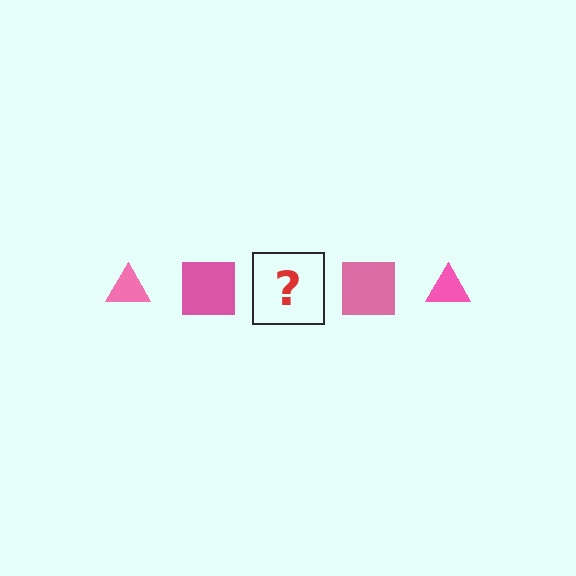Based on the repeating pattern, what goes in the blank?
The blank should be a pink triangle.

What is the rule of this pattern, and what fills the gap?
The rule is that the pattern cycles through triangle, square shapes in pink. The gap should be filled with a pink triangle.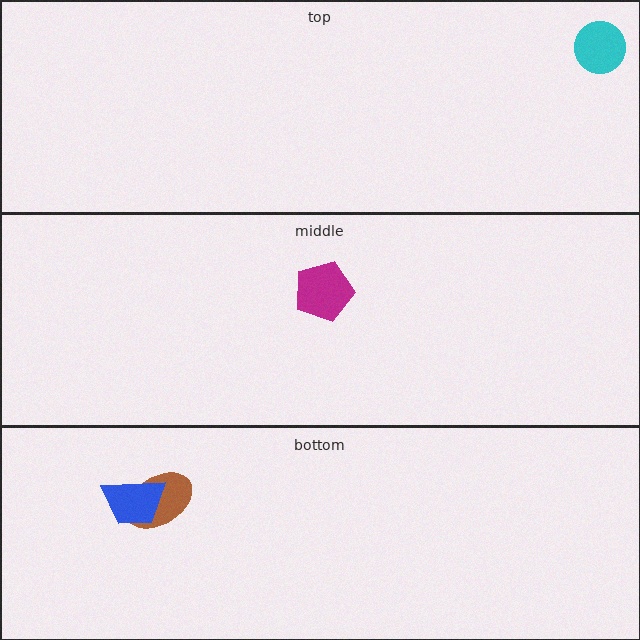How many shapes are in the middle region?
1.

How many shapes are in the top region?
1.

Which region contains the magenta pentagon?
The middle region.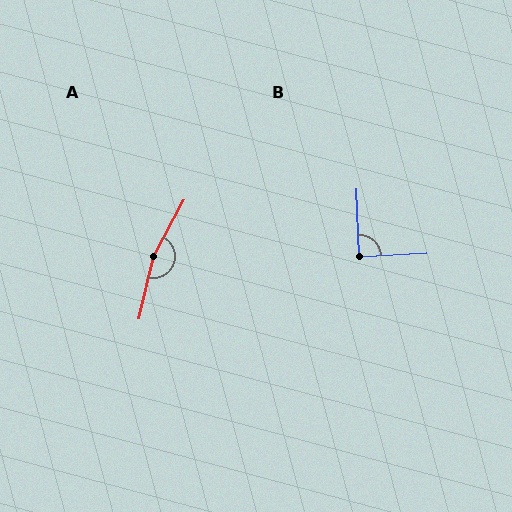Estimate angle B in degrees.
Approximately 90 degrees.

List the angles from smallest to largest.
B (90°), A (165°).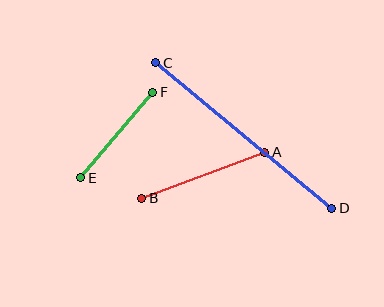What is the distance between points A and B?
The distance is approximately 131 pixels.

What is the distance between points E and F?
The distance is approximately 112 pixels.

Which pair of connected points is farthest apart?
Points C and D are farthest apart.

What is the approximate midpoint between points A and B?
The midpoint is at approximately (203, 175) pixels.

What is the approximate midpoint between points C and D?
The midpoint is at approximately (244, 135) pixels.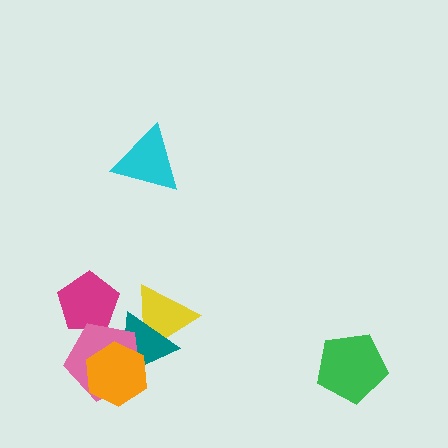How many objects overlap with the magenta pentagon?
1 object overlaps with the magenta pentagon.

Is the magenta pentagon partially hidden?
Yes, it is partially covered by another shape.